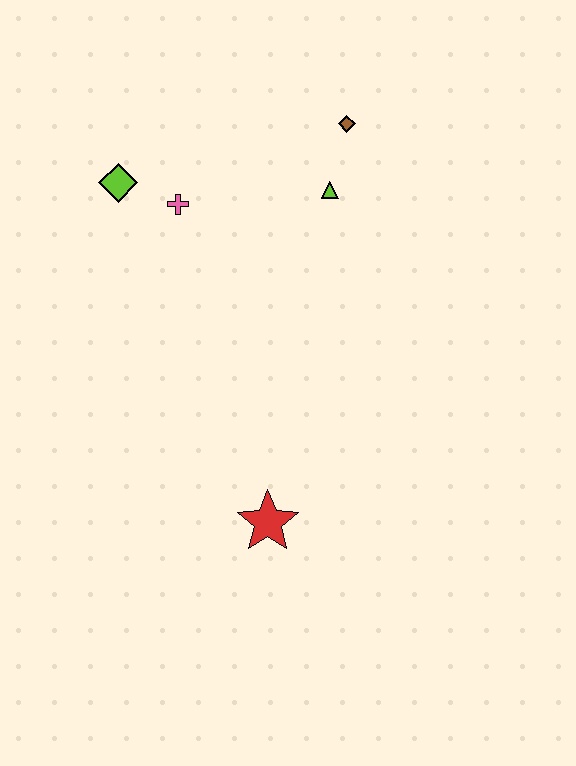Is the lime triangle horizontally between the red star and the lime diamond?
No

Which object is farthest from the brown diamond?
The red star is farthest from the brown diamond.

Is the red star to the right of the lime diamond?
Yes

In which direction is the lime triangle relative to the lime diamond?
The lime triangle is to the right of the lime diamond.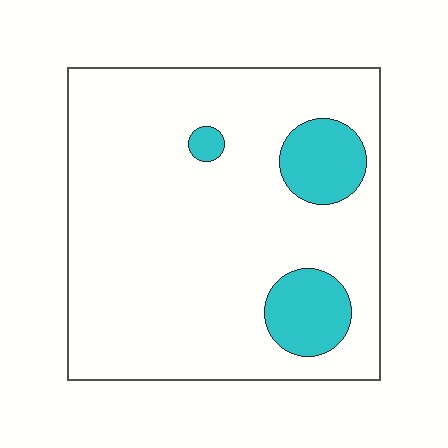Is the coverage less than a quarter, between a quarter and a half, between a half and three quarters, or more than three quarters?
Less than a quarter.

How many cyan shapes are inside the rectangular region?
3.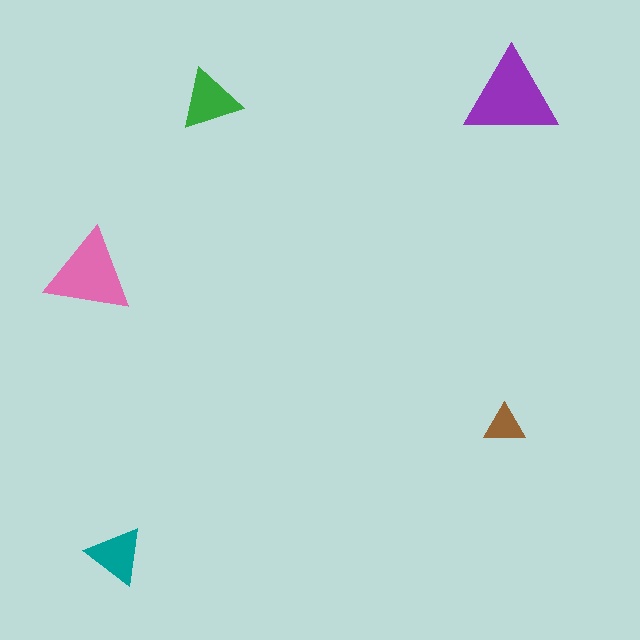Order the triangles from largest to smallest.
the purple one, the pink one, the green one, the teal one, the brown one.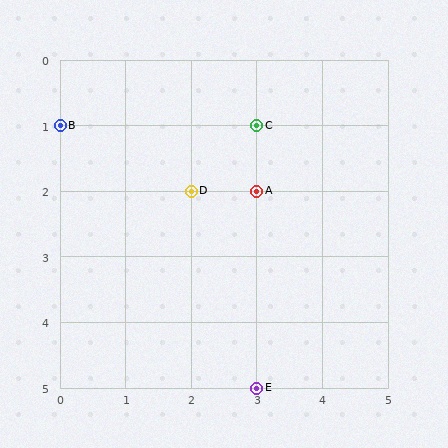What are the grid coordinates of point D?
Point D is at grid coordinates (2, 2).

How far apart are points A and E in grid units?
Points A and E are 3 rows apart.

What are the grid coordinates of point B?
Point B is at grid coordinates (0, 1).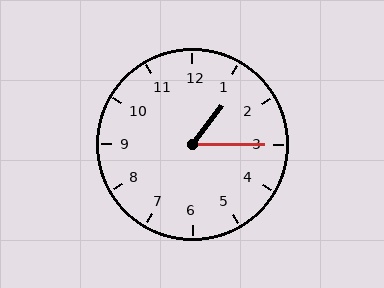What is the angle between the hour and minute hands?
Approximately 52 degrees.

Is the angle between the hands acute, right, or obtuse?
It is acute.